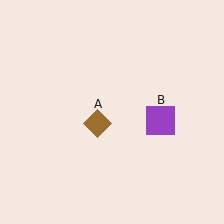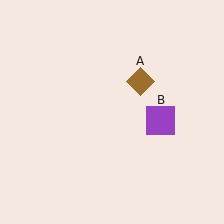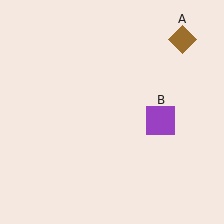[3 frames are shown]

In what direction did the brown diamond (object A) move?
The brown diamond (object A) moved up and to the right.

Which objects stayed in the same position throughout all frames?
Purple square (object B) remained stationary.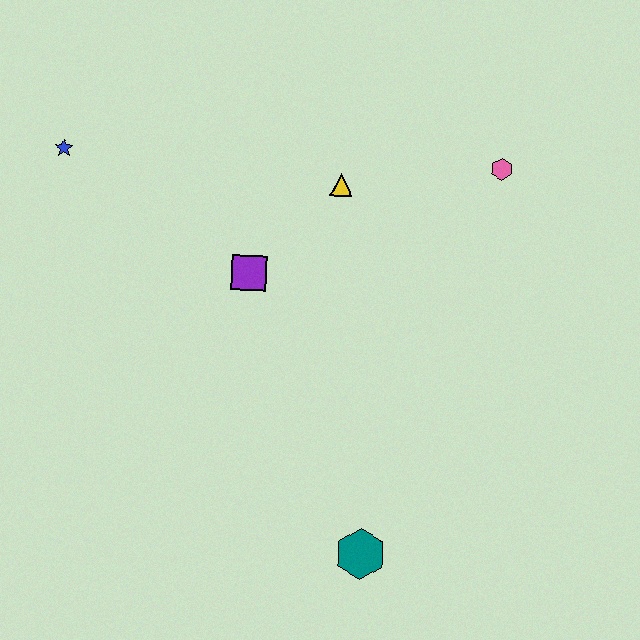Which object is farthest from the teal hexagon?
The blue star is farthest from the teal hexagon.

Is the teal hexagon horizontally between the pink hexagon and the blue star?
Yes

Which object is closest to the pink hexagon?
The yellow triangle is closest to the pink hexagon.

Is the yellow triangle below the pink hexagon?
Yes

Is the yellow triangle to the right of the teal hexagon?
No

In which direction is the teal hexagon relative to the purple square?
The teal hexagon is below the purple square.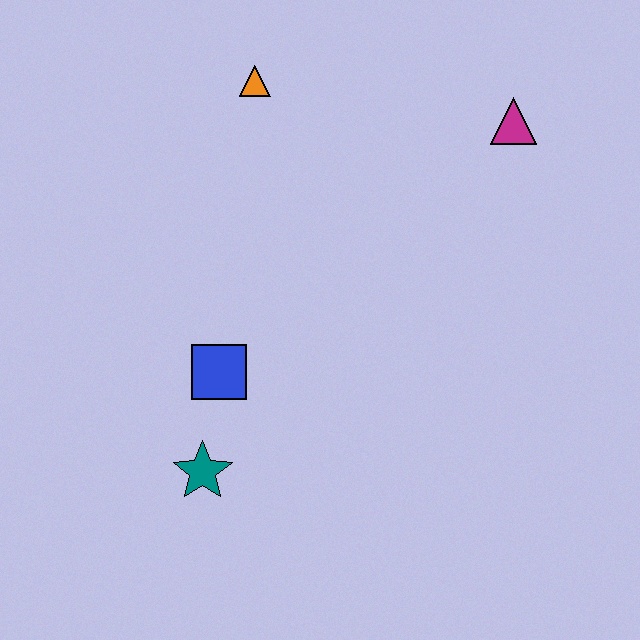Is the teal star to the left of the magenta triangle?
Yes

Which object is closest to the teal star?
The blue square is closest to the teal star.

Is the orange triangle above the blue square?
Yes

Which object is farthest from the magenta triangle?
The teal star is farthest from the magenta triangle.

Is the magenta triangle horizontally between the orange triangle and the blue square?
No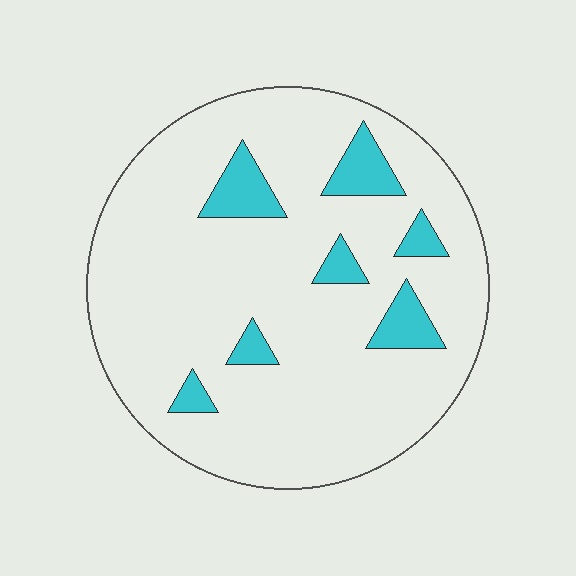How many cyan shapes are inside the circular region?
7.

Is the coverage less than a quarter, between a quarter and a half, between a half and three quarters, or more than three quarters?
Less than a quarter.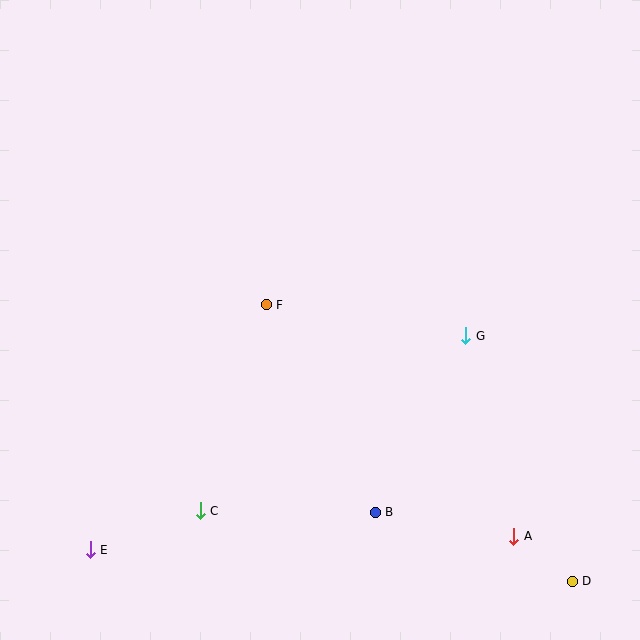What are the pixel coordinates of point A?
Point A is at (514, 536).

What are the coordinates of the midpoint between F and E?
The midpoint between F and E is at (178, 427).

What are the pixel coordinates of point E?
Point E is at (90, 550).